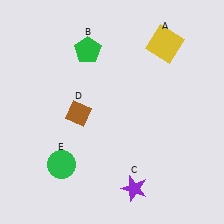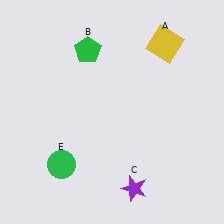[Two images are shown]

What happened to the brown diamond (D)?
The brown diamond (D) was removed in Image 2. It was in the bottom-left area of Image 1.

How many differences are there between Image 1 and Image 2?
There is 1 difference between the two images.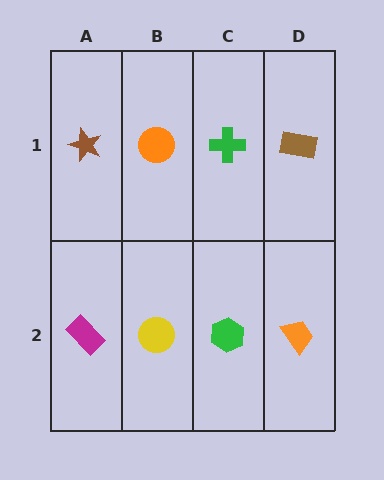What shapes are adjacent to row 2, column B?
An orange circle (row 1, column B), a magenta rectangle (row 2, column A), a green hexagon (row 2, column C).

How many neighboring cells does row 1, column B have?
3.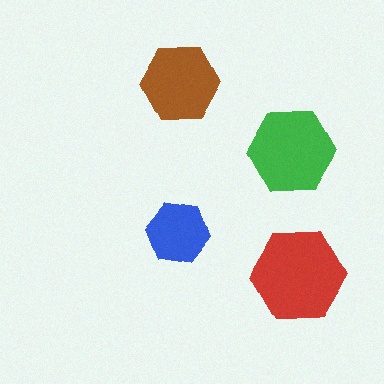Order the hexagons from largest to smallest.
the red one, the green one, the brown one, the blue one.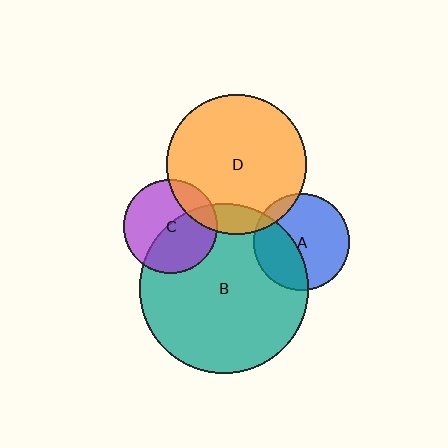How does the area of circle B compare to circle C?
Approximately 3.2 times.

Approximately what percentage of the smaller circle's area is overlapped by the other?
Approximately 50%.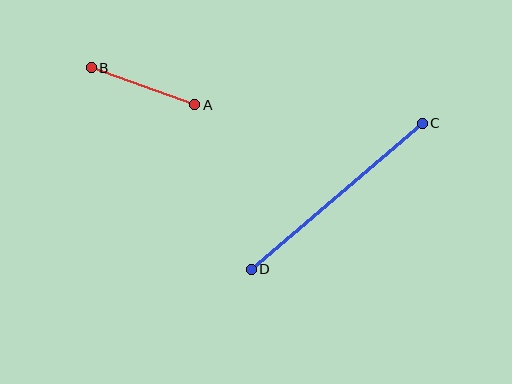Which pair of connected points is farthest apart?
Points C and D are farthest apart.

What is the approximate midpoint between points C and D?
The midpoint is at approximately (337, 196) pixels.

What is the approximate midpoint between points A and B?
The midpoint is at approximately (143, 86) pixels.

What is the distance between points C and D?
The distance is approximately 225 pixels.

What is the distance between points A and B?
The distance is approximately 110 pixels.